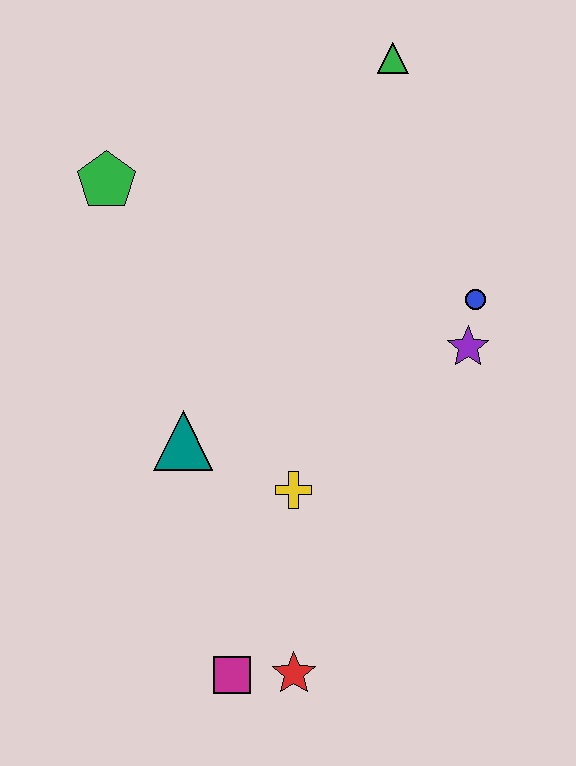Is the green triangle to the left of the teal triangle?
No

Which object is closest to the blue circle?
The purple star is closest to the blue circle.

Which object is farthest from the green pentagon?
The red star is farthest from the green pentagon.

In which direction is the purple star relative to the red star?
The purple star is above the red star.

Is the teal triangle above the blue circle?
No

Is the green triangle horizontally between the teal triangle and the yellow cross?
No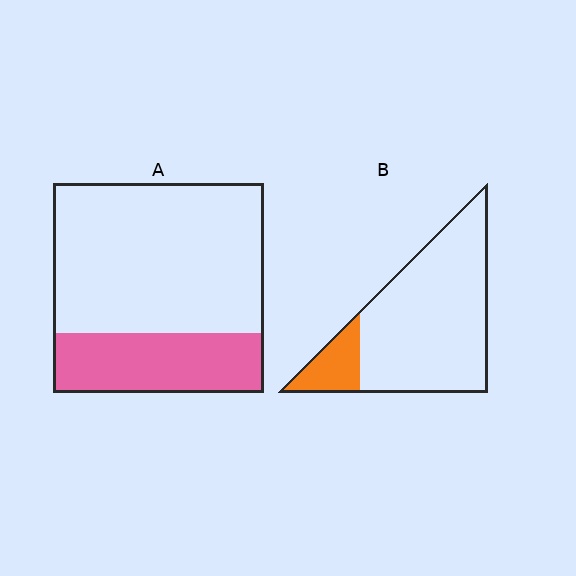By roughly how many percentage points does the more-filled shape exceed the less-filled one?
By roughly 15 percentage points (A over B).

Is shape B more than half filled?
No.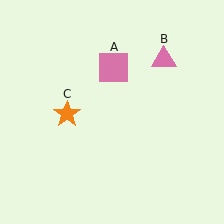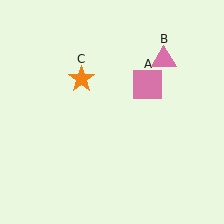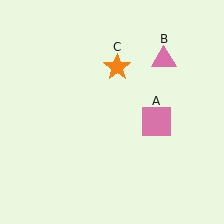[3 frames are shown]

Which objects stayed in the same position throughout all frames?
Pink triangle (object B) remained stationary.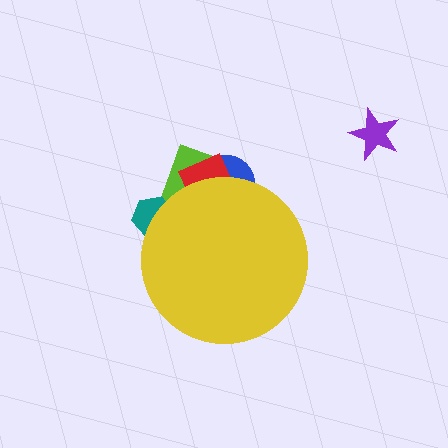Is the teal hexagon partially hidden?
Yes, the teal hexagon is partially hidden behind the yellow circle.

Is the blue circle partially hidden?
Yes, the blue circle is partially hidden behind the yellow circle.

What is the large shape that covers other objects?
A yellow circle.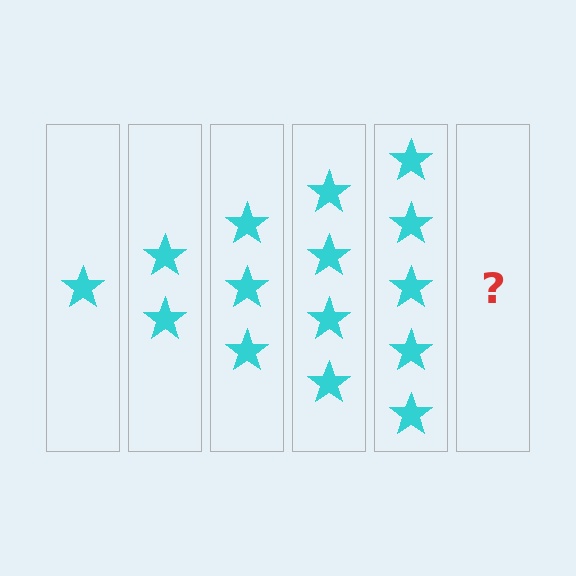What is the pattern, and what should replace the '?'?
The pattern is that each step adds one more star. The '?' should be 6 stars.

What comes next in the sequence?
The next element should be 6 stars.